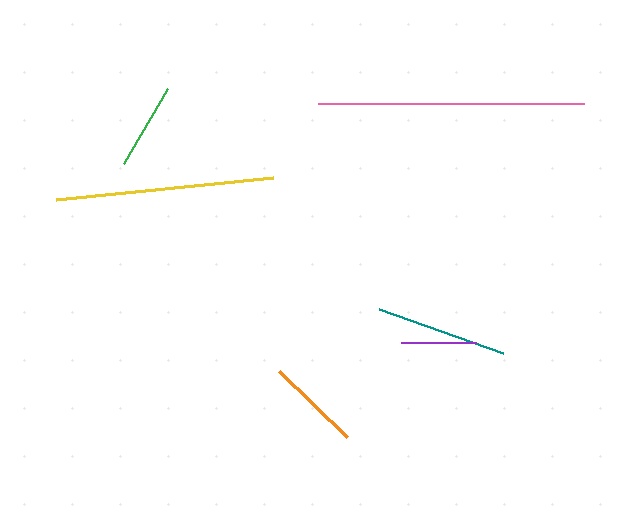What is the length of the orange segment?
The orange segment is approximately 95 pixels long.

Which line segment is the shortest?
The purple line is the shortest at approximately 75 pixels.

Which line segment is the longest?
The pink line is the longest at approximately 266 pixels.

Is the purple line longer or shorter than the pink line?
The pink line is longer than the purple line.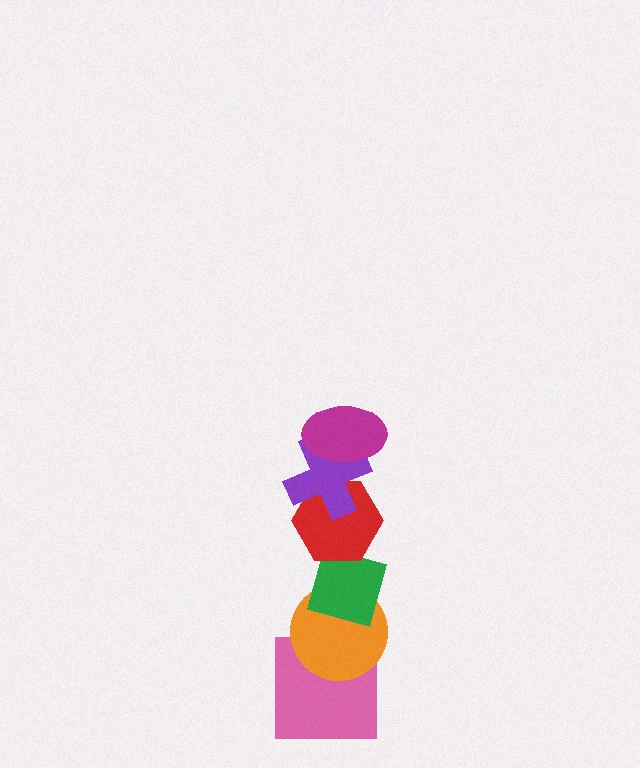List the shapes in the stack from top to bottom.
From top to bottom: the magenta ellipse, the purple cross, the red hexagon, the green diamond, the orange circle, the pink square.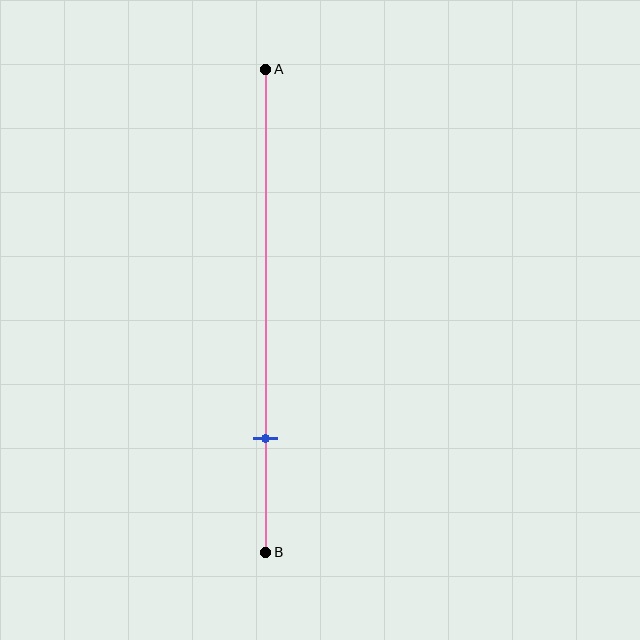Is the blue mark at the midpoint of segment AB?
No, the mark is at about 75% from A, not at the 50% midpoint.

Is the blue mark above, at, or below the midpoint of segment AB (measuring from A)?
The blue mark is below the midpoint of segment AB.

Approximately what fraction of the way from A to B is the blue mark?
The blue mark is approximately 75% of the way from A to B.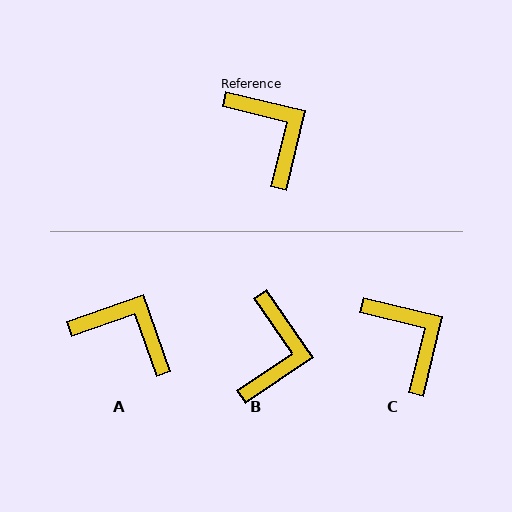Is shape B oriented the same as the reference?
No, it is off by about 42 degrees.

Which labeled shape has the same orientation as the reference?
C.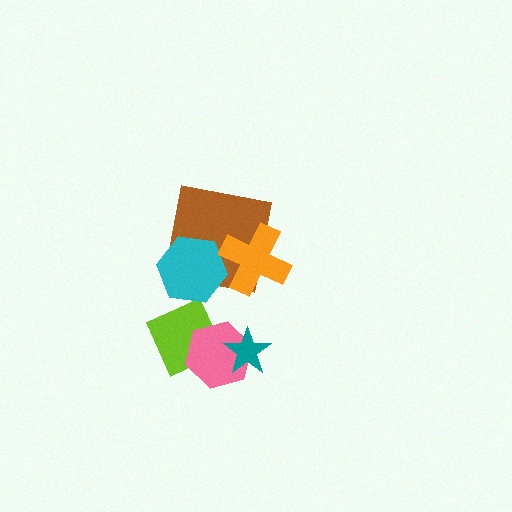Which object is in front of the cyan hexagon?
The orange cross is in front of the cyan hexagon.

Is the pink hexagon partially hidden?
Yes, it is partially covered by another shape.